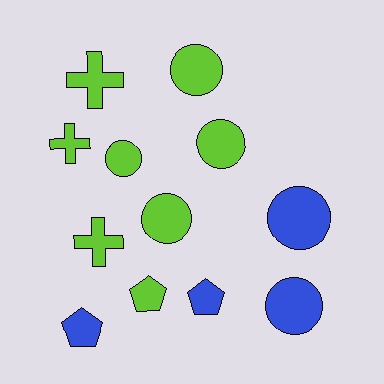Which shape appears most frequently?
Circle, with 6 objects.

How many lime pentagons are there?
There is 1 lime pentagon.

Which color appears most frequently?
Lime, with 8 objects.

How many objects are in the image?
There are 12 objects.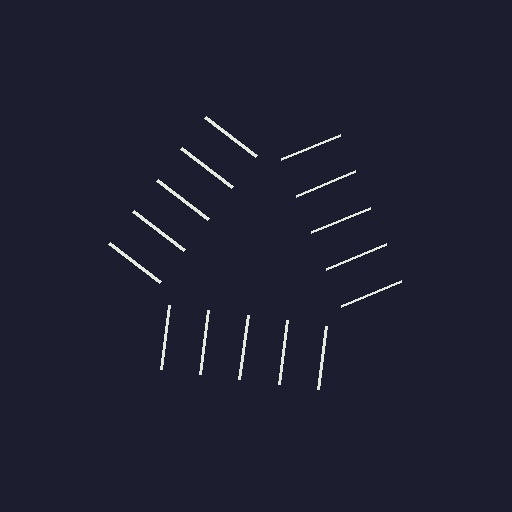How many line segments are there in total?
15 — 5 along each of the 3 edges.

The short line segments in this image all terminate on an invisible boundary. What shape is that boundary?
An illusory triangle — the line segments terminate on its edges but no continuous stroke is drawn.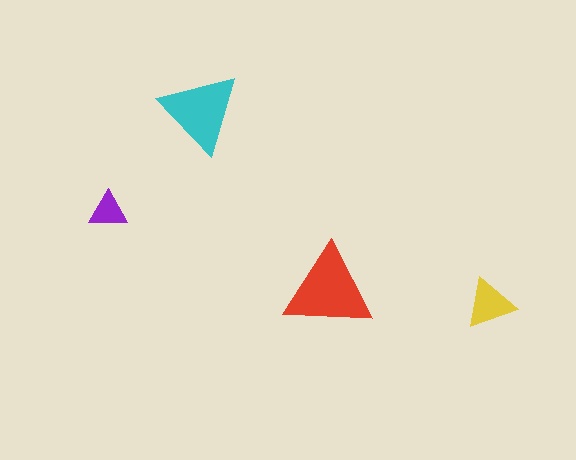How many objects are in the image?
There are 4 objects in the image.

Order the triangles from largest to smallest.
the red one, the cyan one, the yellow one, the purple one.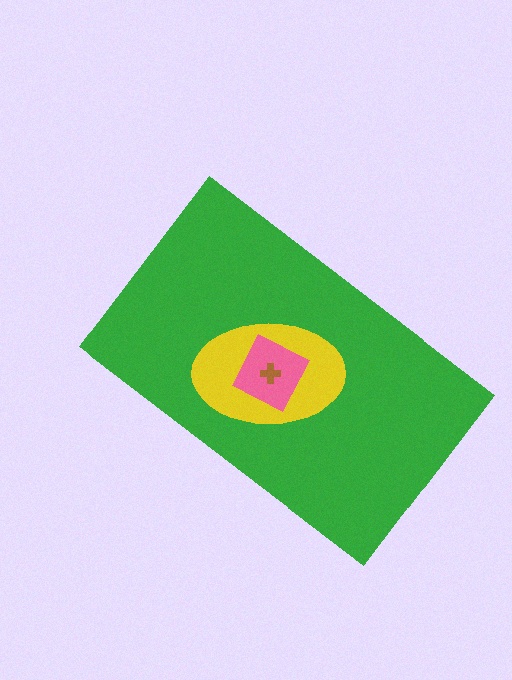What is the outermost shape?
The green rectangle.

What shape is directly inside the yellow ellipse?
The pink diamond.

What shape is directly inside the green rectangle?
The yellow ellipse.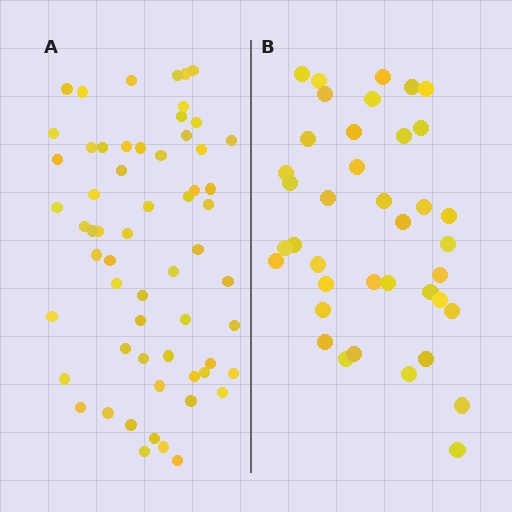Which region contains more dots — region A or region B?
Region A (the left region) has more dots.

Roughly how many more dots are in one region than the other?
Region A has approximately 20 more dots than region B.